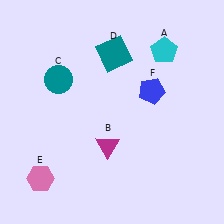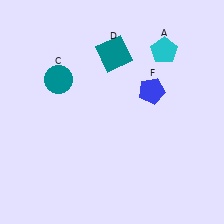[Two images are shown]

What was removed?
The pink hexagon (E), the magenta triangle (B) were removed in Image 2.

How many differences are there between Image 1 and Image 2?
There are 2 differences between the two images.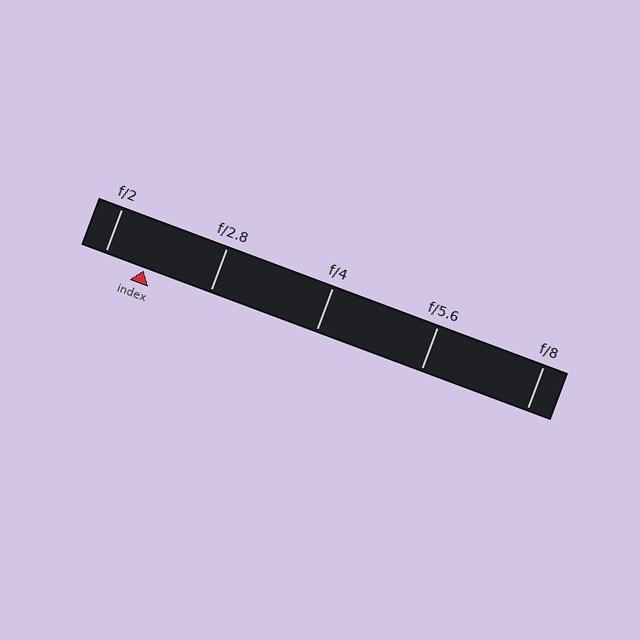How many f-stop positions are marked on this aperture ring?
There are 5 f-stop positions marked.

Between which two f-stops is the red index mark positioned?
The index mark is between f/2 and f/2.8.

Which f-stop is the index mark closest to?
The index mark is closest to f/2.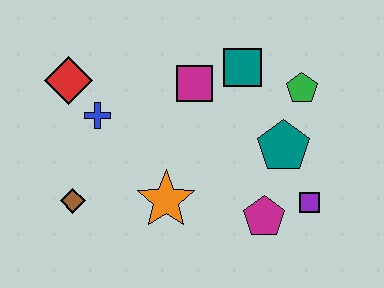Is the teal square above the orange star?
Yes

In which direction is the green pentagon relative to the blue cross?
The green pentagon is to the right of the blue cross.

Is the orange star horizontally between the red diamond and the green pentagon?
Yes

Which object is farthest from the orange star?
The green pentagon is farthest from the orange star.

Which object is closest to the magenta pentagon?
The purple square is closest to the magenta pentagon.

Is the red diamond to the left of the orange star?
Yes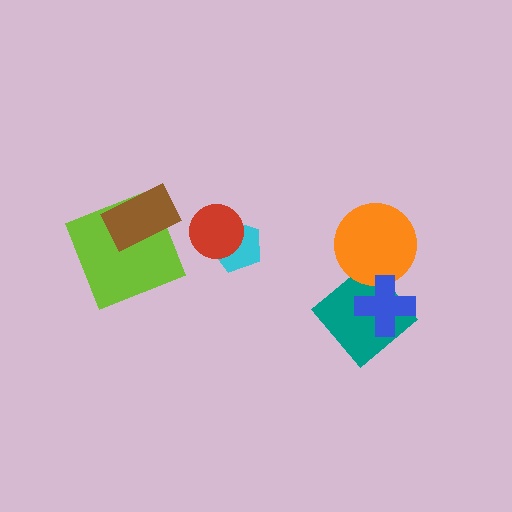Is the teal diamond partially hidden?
Yes, it is partially covered by another shape.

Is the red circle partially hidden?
No, no other shape covers it.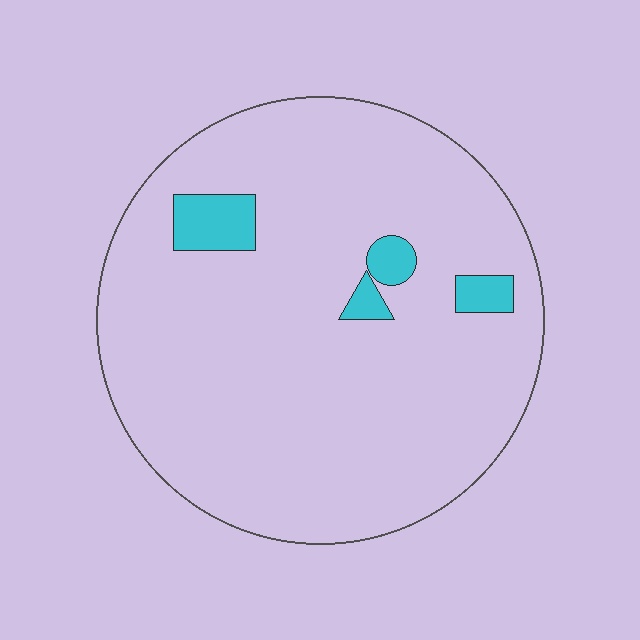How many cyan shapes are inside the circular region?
4.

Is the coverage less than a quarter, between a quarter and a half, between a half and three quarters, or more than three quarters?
Less than a quarter.